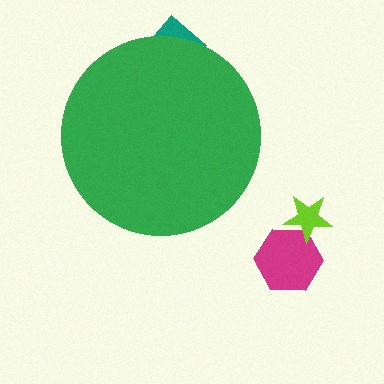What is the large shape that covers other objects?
A green circle.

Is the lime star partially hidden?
No, the lime star is fully visible.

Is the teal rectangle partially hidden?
Yes, the teal rectangle is partially hidden behind the green circle.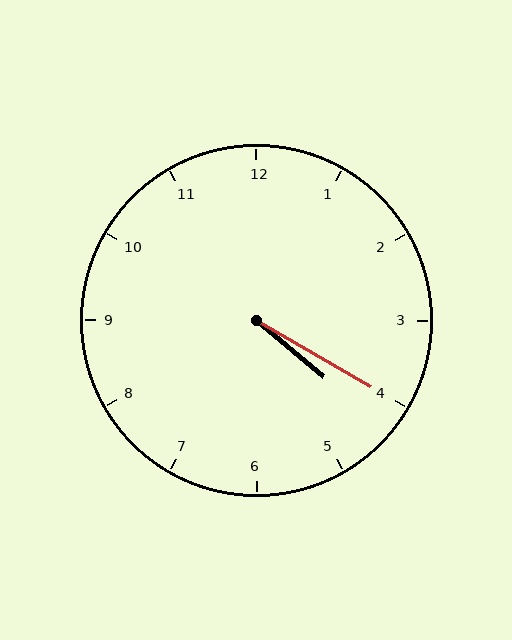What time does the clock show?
4:20.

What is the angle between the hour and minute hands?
Approximately 10 degrees.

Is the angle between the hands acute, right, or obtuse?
It is acute.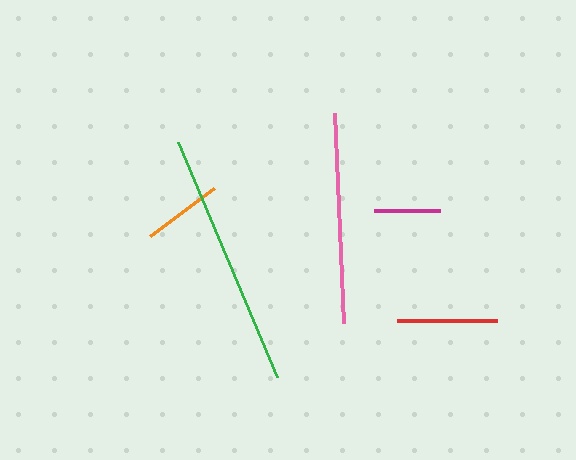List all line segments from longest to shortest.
From longest to shortest: green, pink, red, orange, magenta.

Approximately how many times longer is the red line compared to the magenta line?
The red line is approximately 1.5 times the length of the magenta line.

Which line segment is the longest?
The green line is the longest at approximately 255 pixels.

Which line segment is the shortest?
The magenta line is the shortest at approximately 66 pixels.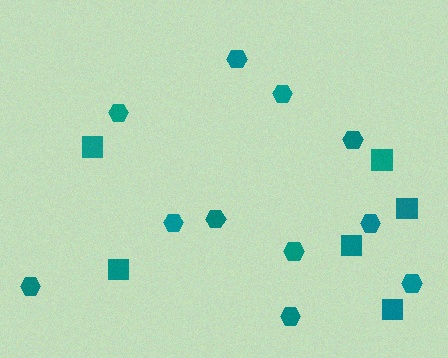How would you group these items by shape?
There are 2 groups: one group of hexagons (11) and one group of squares (6).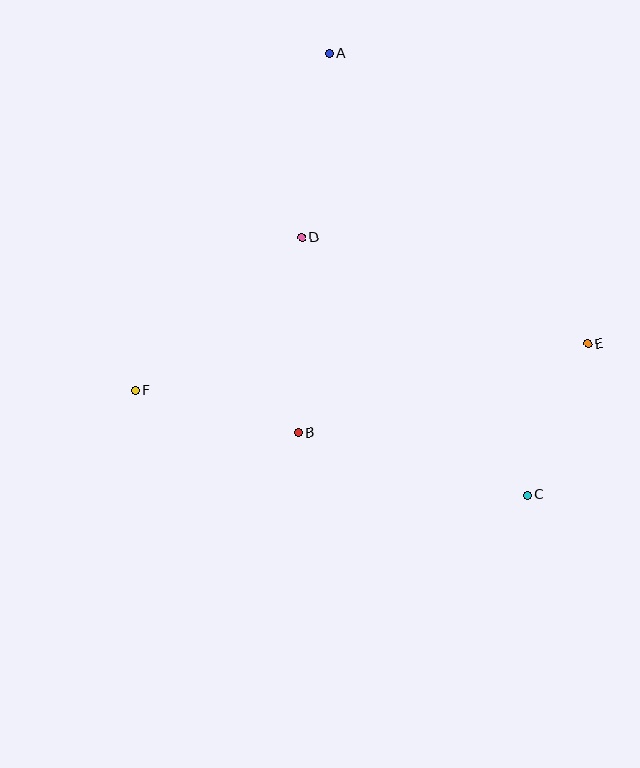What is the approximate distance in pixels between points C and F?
The distance between C and F is approximately 406 pixels.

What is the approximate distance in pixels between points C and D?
The distance between C and D is approximately 342 pixels.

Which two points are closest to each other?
Points C and E are closest to each other.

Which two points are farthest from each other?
Points A and C are farthest from each other.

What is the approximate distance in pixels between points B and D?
The distance between B and D is approximately 195 pixels.